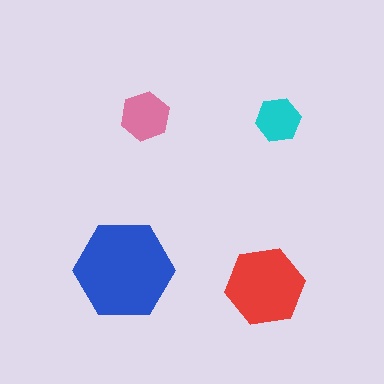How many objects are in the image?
There are 4 objects in the image.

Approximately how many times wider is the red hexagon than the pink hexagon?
About 1.5 times wider.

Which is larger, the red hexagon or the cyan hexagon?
The red one.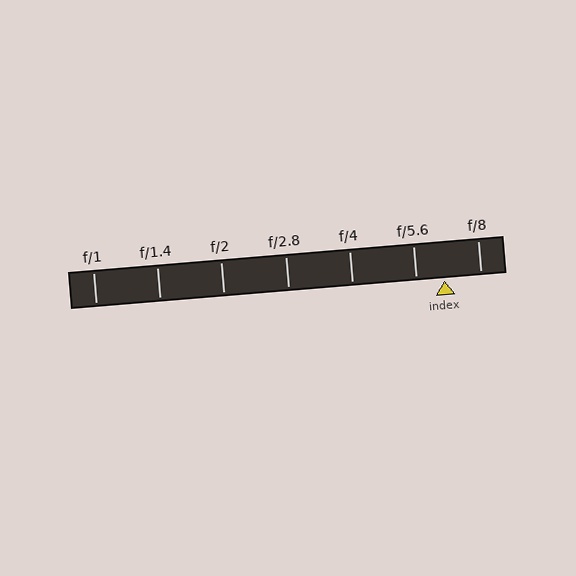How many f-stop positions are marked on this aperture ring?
There are 7 f-stop positions marked.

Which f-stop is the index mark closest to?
The index mark is closest to f/5.6.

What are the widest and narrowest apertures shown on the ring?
The widest aperture shown is f/1 and the narrowest is f/8.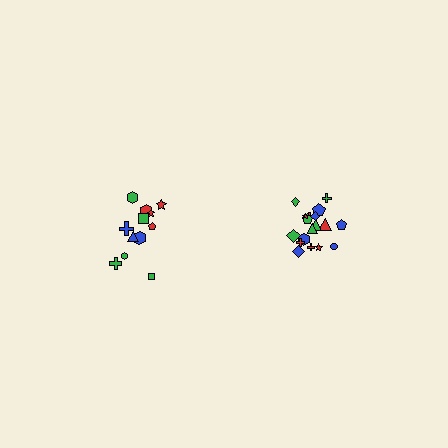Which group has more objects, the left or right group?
The right group.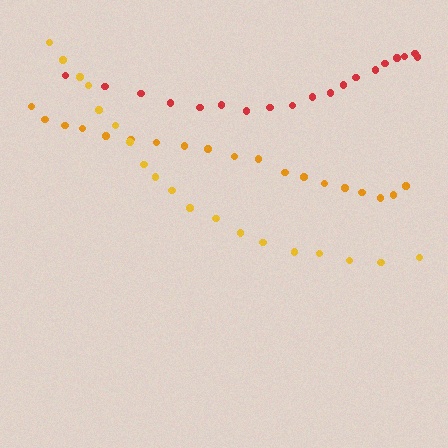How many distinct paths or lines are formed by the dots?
There are 3 distinct paths.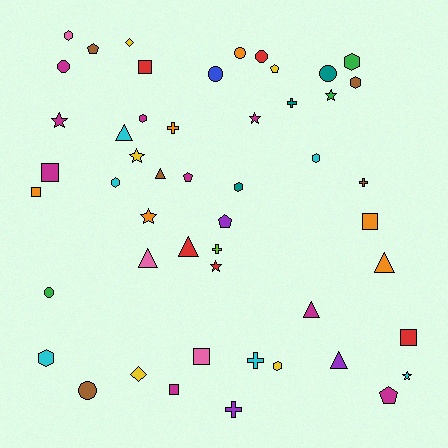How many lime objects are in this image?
There is 1 lime object.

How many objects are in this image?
There are 50 objects.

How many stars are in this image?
There are 7 stars.